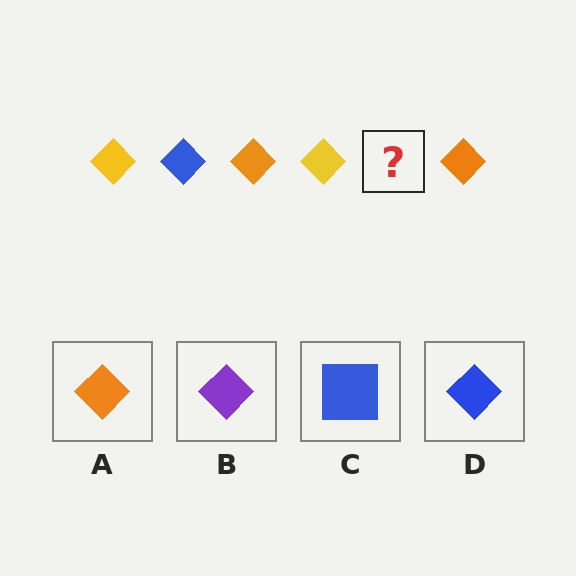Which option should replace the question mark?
Option D.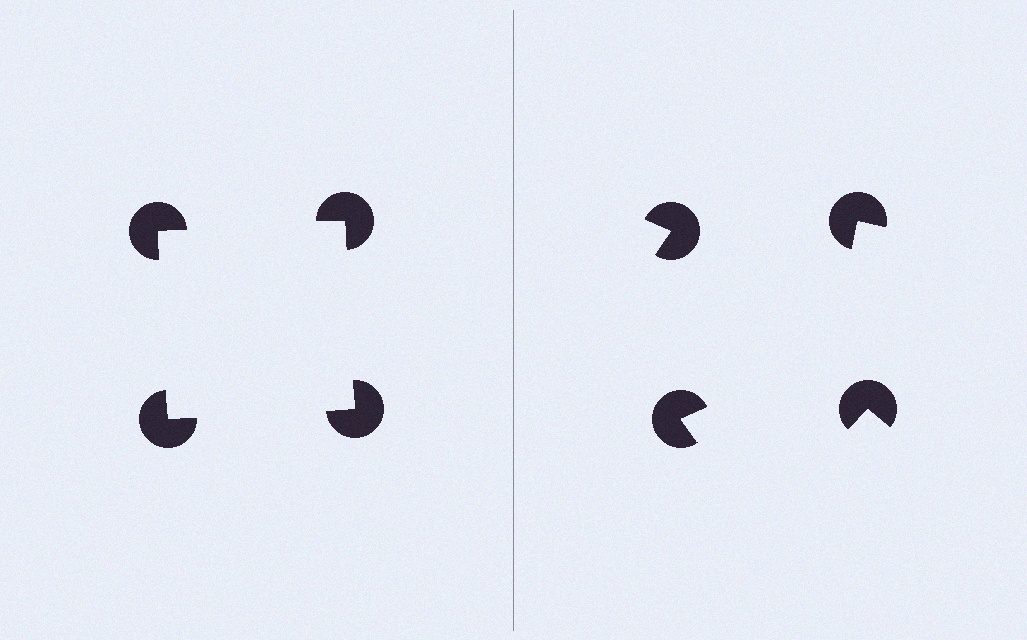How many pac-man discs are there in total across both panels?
8 — 4 on each side.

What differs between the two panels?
The pac-man discs are positioned identically on both sides; only the wedge orientations differ. On the left they align to a square; on the right they are misaligned.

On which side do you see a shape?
An illusory square appears on the left side. On the right side the wedge cuts are rotated, so no coherent shape forms.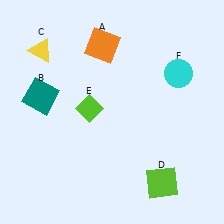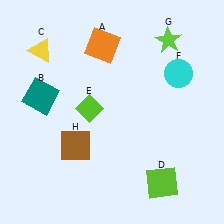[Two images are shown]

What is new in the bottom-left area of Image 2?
A brown square (H) was added in the bottom-left area of Image 2.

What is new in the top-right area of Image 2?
A lime star (G) was added in the top-right area of Image 2.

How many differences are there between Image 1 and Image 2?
There are 2 differences between the two images.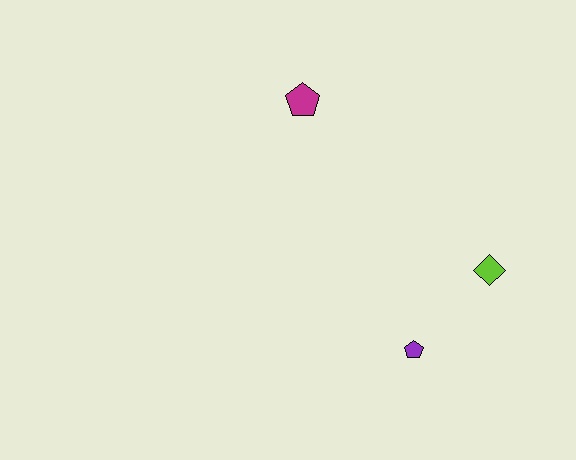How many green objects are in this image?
There are no green objects.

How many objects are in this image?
There are 3 objects.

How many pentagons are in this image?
There are 2 pentagons.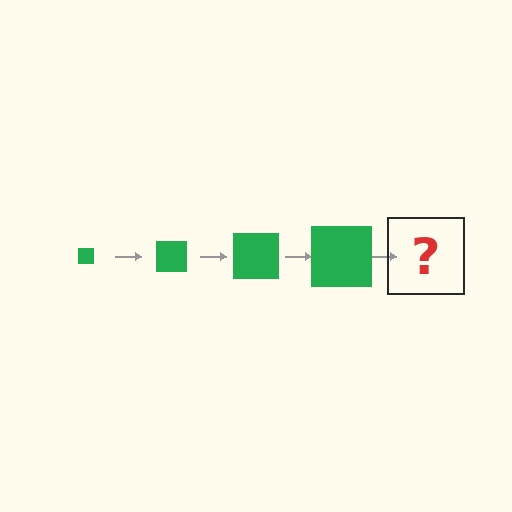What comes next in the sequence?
The next element should be a green square, larger than the previous one.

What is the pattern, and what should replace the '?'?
The pattern is that the square gets progressively larger each step. The '?' should be a green square, larger than the previous one.